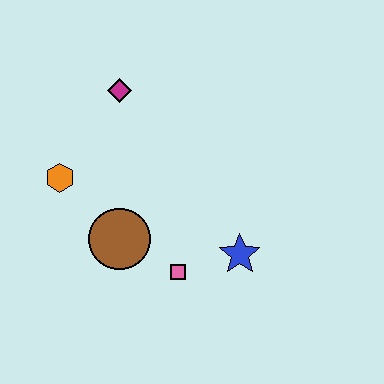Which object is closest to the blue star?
The pink square is closest to the blue star.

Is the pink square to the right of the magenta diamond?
Yes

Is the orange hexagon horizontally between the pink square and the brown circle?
No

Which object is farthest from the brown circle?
The magenta diamond is farthest from the brown circle.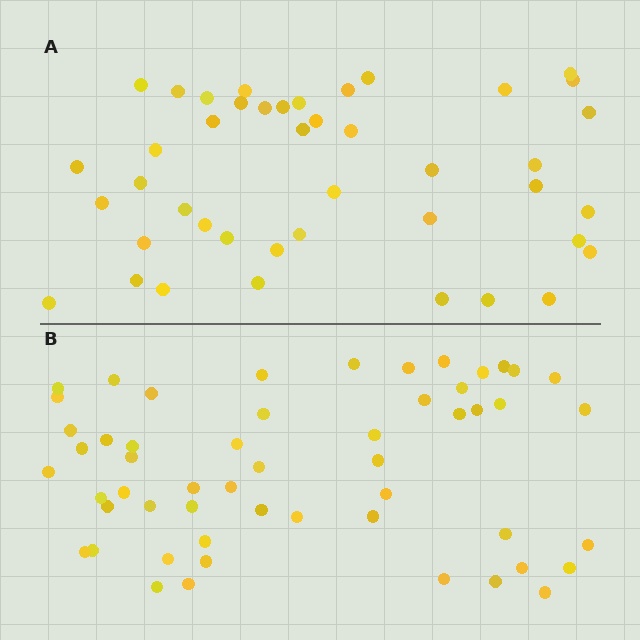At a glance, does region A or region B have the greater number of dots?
Region B (the bottom region) has more dots.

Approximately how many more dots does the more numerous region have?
Region B has roughly 12 or so more dots than region A.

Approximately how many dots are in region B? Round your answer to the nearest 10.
About 50 dots. (The exact count is 54, which rounds to 50.)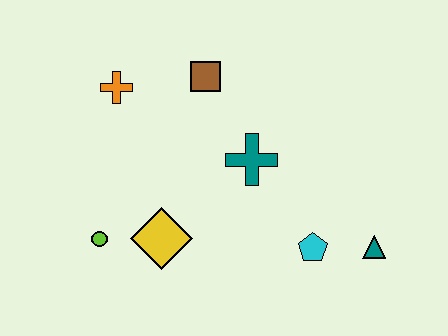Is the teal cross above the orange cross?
No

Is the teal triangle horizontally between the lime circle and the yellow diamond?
No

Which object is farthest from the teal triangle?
The orange cross is farthest from the teal triangle.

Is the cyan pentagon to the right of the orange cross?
Yes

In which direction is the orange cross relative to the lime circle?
The orange cross is above the lime circle.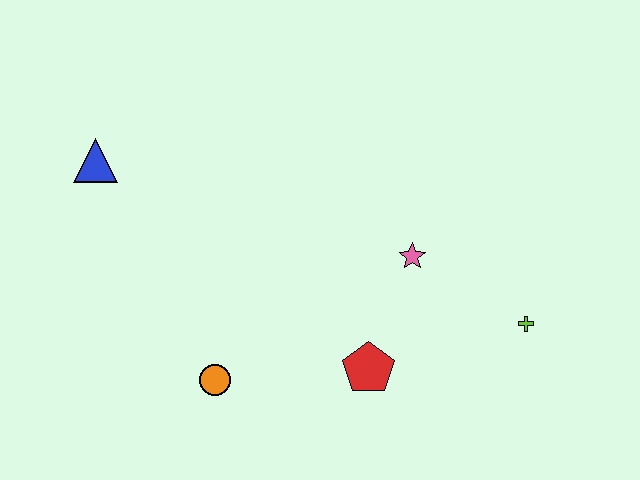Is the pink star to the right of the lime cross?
No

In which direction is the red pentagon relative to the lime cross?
The red pentagon is to the left of the lime cross.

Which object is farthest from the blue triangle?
The lime cross is farthest from the blue triangle.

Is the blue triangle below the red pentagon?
No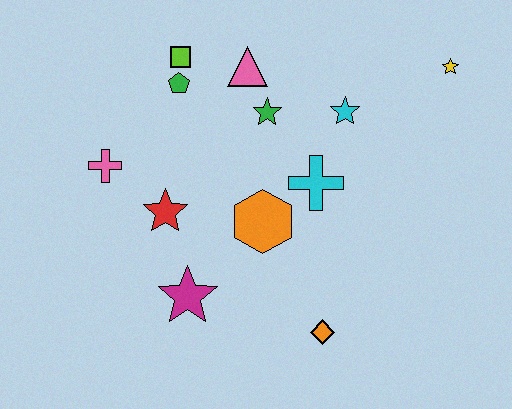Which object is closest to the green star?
The pink triangle is closest to the green star.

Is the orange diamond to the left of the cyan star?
Yes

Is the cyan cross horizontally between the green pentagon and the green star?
No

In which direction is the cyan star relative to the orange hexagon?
The cyan star is above the orange hexagon.